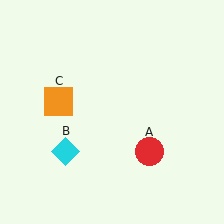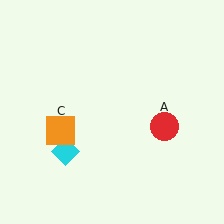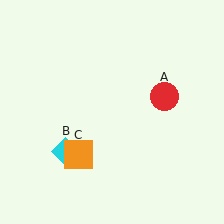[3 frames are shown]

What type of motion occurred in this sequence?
The red circle (object A), orange square (object C) rotated counterclockwise around the center of the scene.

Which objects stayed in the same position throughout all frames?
Cyan diamond (object B) remained stationary.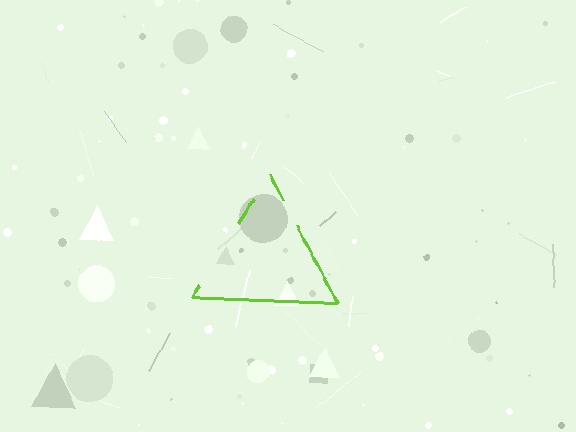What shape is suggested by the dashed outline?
The dashed outline suggests a triangle.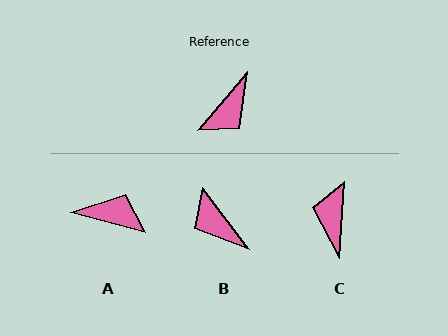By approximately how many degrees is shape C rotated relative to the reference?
Approximately 143 degrees clockwise.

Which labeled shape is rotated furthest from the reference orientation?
C, about 143 degrees away.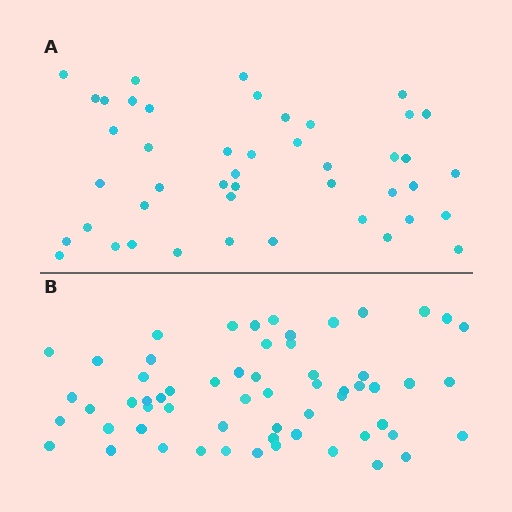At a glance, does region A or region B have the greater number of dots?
Region B (the bottom region) has more dots.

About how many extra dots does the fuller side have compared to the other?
Region B has approximately 15 more dots than region A.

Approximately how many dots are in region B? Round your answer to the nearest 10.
About 60 dots.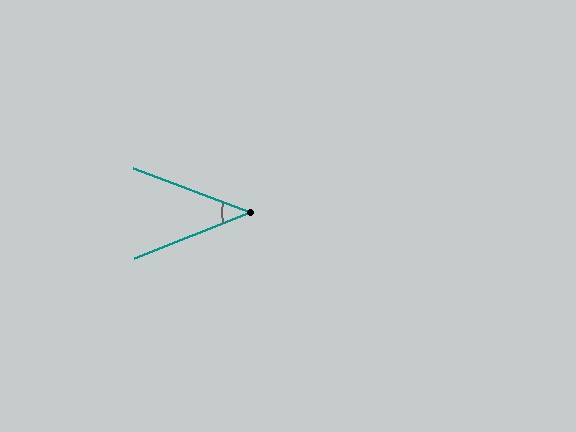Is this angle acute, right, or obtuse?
It is acute.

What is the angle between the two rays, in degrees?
Approximately 42 degrees.